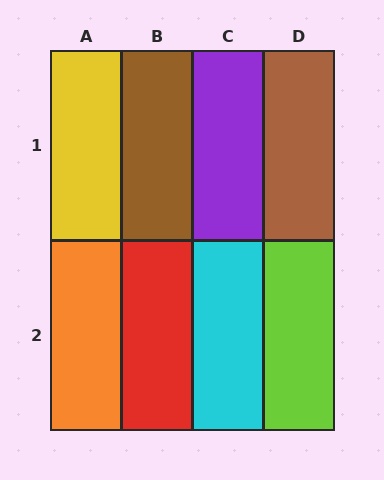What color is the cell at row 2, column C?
Cyan.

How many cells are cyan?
1 cell is cyan.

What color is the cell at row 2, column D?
Lime.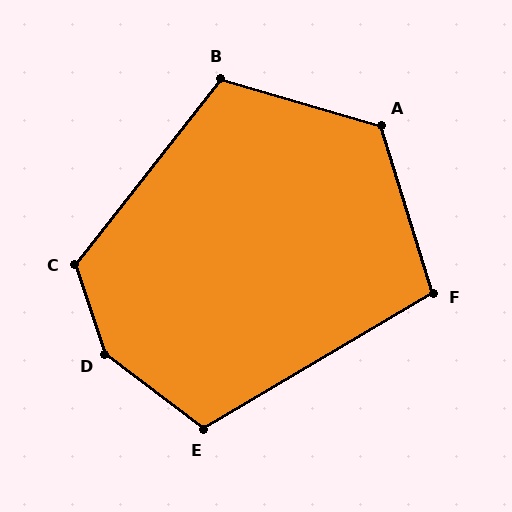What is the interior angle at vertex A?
Approximately 123 degrees (obtuse).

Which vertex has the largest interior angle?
D, at approximately 145 degrees.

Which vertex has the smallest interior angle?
F, at approximately 104 degrees.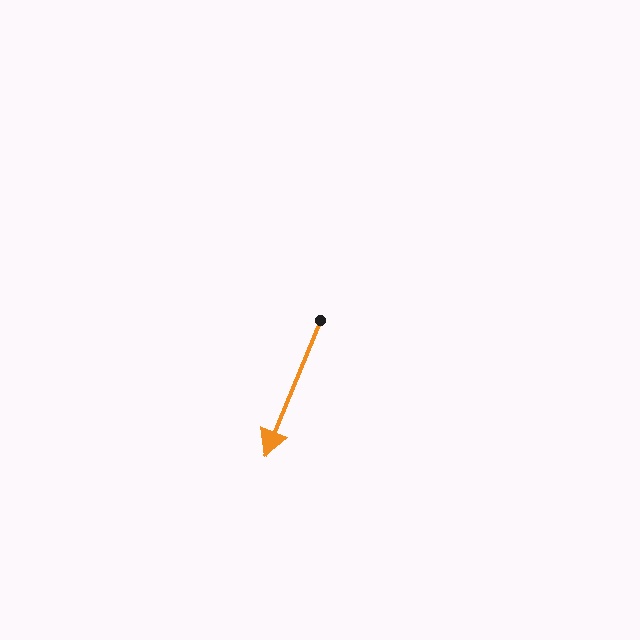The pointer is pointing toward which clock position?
Roughly 7 o'clock.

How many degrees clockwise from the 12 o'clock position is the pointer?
Approximately 202 degrees.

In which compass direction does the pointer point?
South.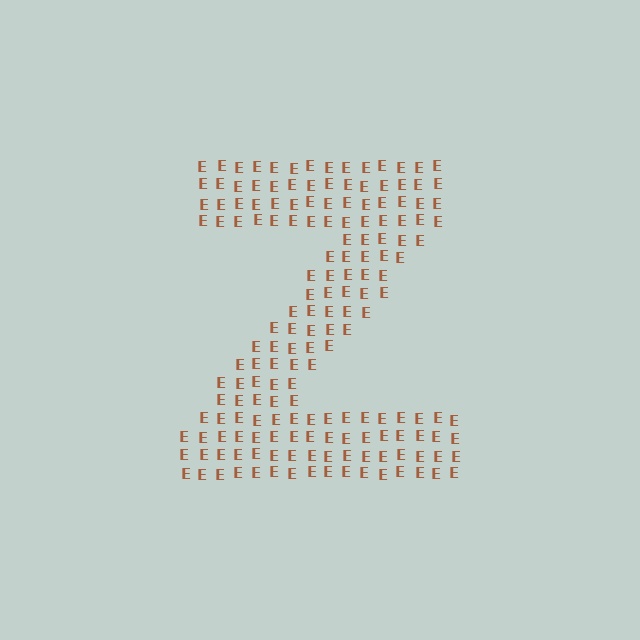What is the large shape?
The large shape is the letter Z.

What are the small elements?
The small elements are letter E's.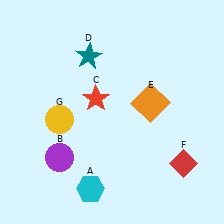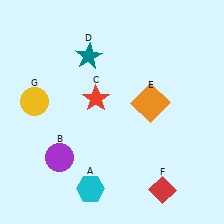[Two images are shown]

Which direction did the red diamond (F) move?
The red diamond (F) moved down.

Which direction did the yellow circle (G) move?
The yellow circle (G) moved left.